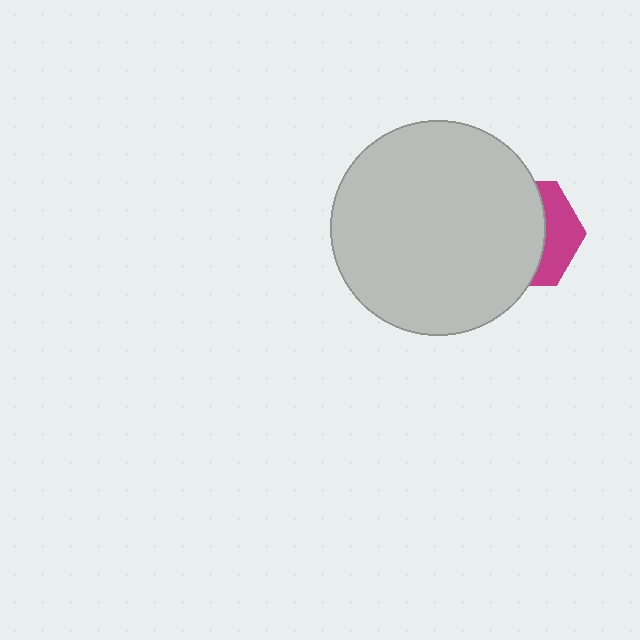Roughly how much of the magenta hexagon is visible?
A small part of it is visible (roughly 34%).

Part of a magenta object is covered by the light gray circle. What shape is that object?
It is a hexagon.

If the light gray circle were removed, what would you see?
You would see the complete magenta hexagon.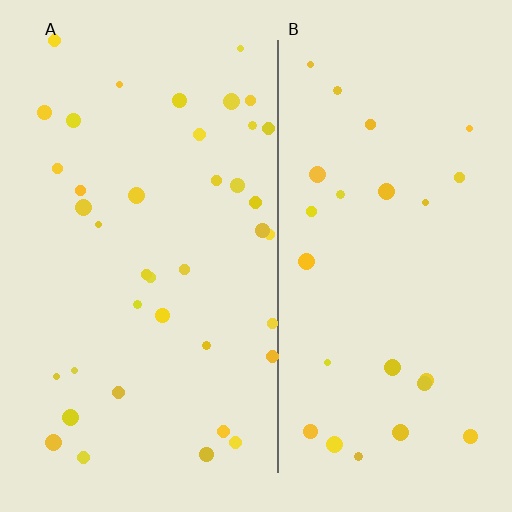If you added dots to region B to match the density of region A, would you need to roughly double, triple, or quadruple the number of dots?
Approximately double.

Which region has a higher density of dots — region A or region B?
A (the left).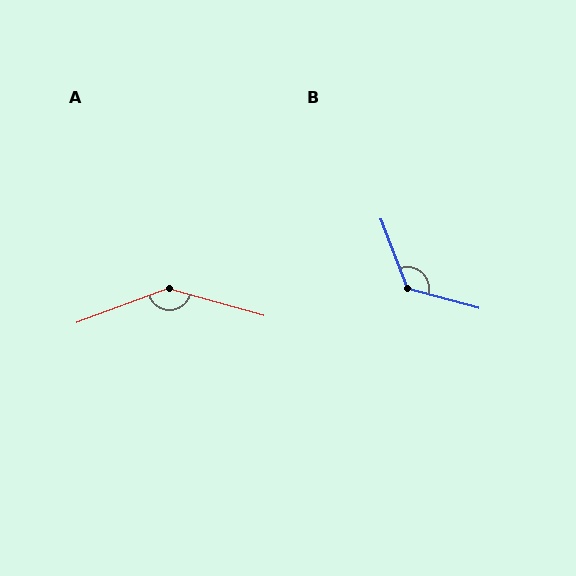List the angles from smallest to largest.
B (126°), A (144°).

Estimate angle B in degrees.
Approximately 126 degrees.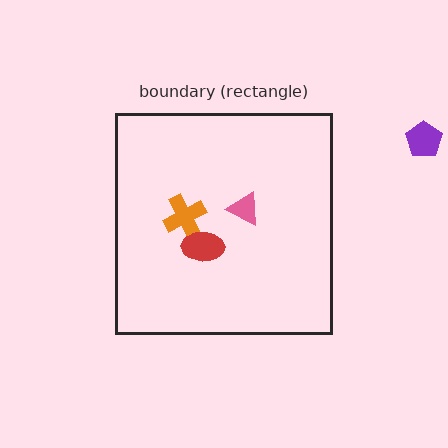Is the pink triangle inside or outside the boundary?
Inside.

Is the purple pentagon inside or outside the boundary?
Outside.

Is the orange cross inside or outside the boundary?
Inside.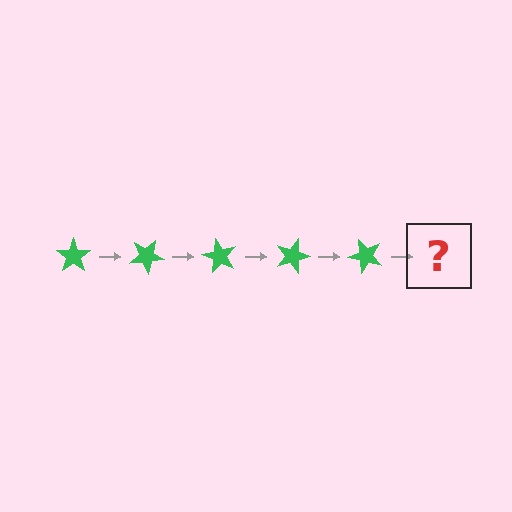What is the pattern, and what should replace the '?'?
The pattern is that the star rotates 30 degrees each step. The '?' should be a green star rotated 150 degrees.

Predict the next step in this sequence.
The next step is a green star rotated 150 degrees.